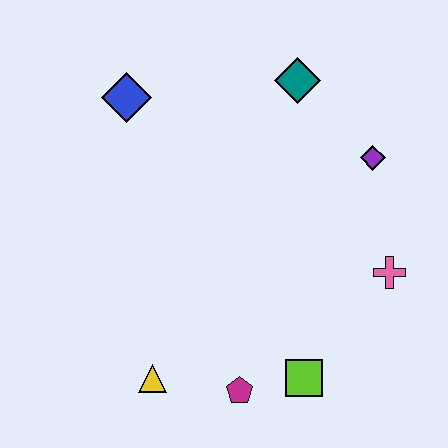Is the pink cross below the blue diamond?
Yes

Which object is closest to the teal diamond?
The purple diamond is closest to the teal diamond.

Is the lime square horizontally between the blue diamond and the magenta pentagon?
No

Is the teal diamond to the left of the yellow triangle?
No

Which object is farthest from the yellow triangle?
The teal diamond is farthest from the yellow triangle.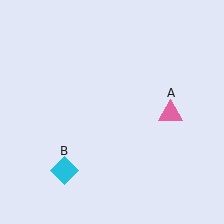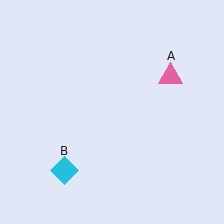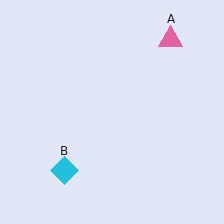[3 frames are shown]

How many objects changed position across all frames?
1 object changed position: pink triangle (object A).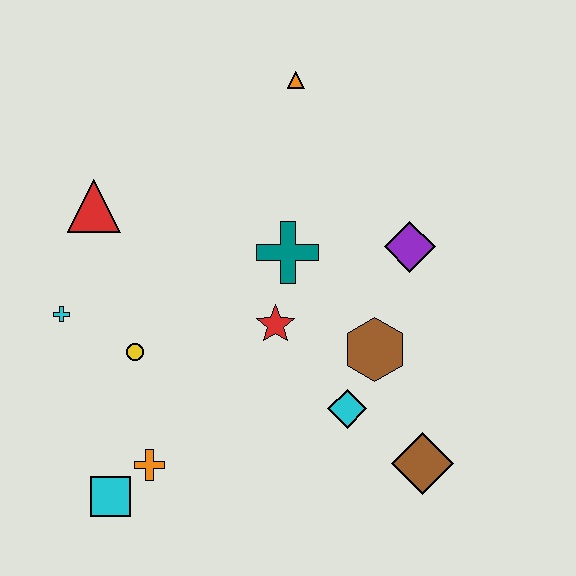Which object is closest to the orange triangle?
The teal cross is closest to the orange triangle.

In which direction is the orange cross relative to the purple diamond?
The orange cross is to the left of the purple diamond.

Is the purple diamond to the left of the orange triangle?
No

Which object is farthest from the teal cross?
The cyan square is farthest from the teal cross.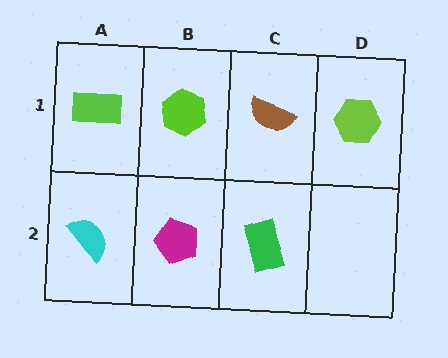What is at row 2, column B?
A magenta pentagon.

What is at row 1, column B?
A lime hexagon.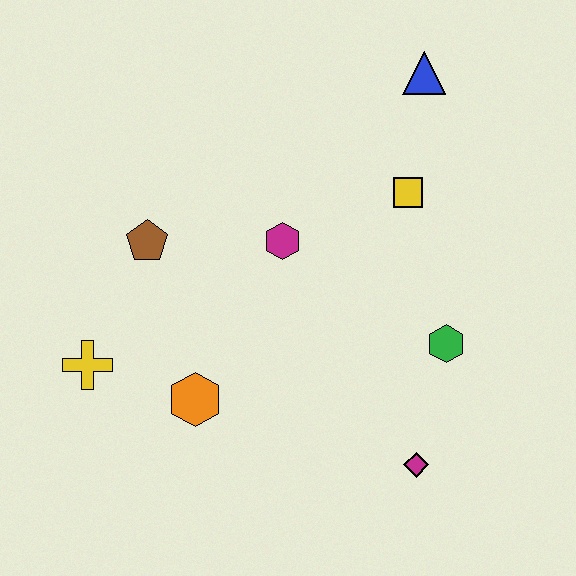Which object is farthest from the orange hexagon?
The blue triangle is farthest from the orange hexagon.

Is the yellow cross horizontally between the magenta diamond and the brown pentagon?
No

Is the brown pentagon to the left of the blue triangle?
Yes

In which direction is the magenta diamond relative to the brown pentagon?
The magenta diamond is to the right of the brown pentagon.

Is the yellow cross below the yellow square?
Yes